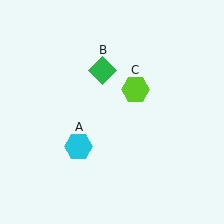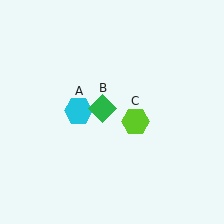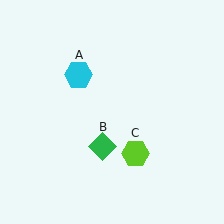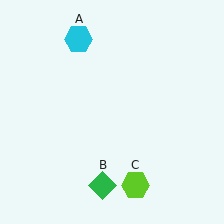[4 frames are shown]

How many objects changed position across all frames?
3 objects changed position: cyan hexagon (object A), green diamond (object B), lime hexagon (object C).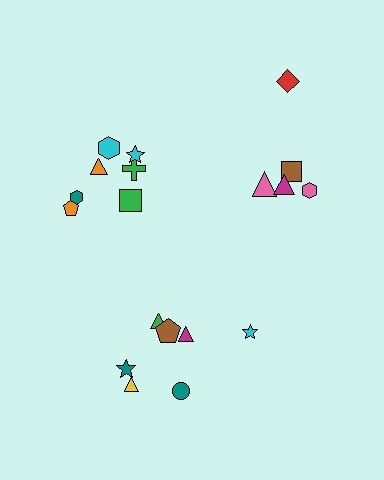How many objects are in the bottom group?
There are 7 objects.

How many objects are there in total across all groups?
There are 19 objects.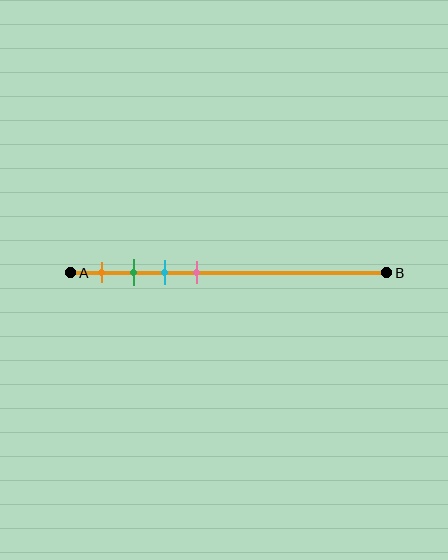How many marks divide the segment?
There are 4 marks dividing the segment.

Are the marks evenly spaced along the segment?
Yes, the marks are approximately evenly spaced.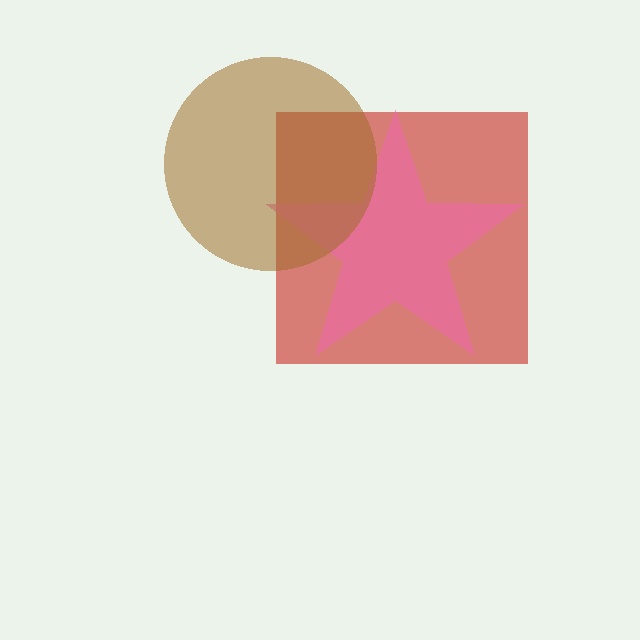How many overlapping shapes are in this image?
There are 3 overlapping shapes in the image.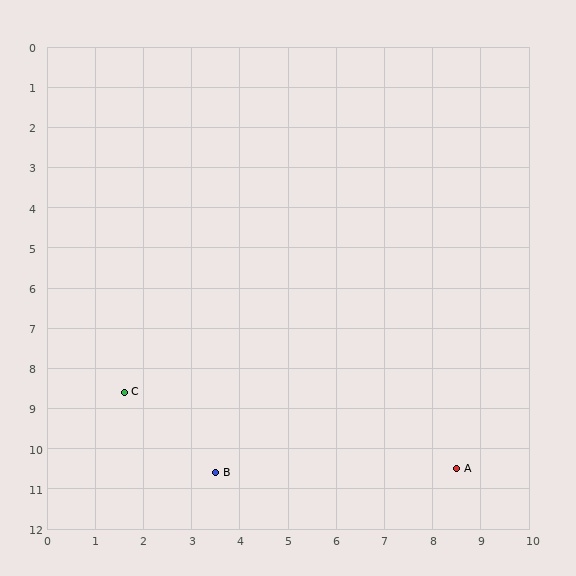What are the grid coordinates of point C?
Point C is at approximately (1.6, 8.6).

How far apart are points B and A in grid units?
Points B and A are about 5.0 grid units apart.